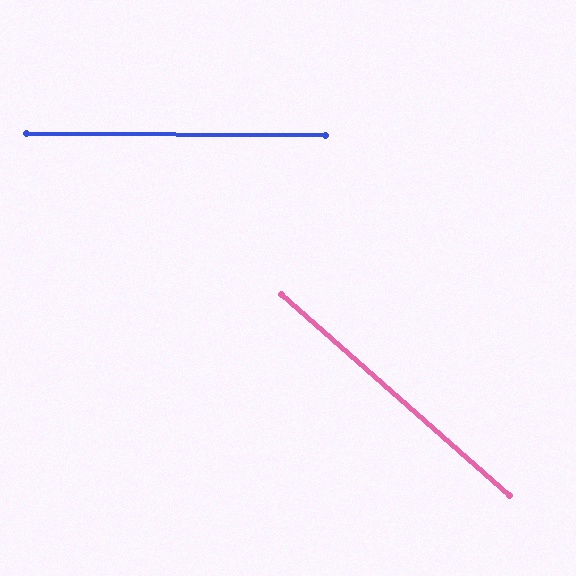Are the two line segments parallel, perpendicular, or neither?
Neither parallel nor perpendicular — they differ by about 41°.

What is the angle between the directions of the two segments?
Approximately 41 degrees.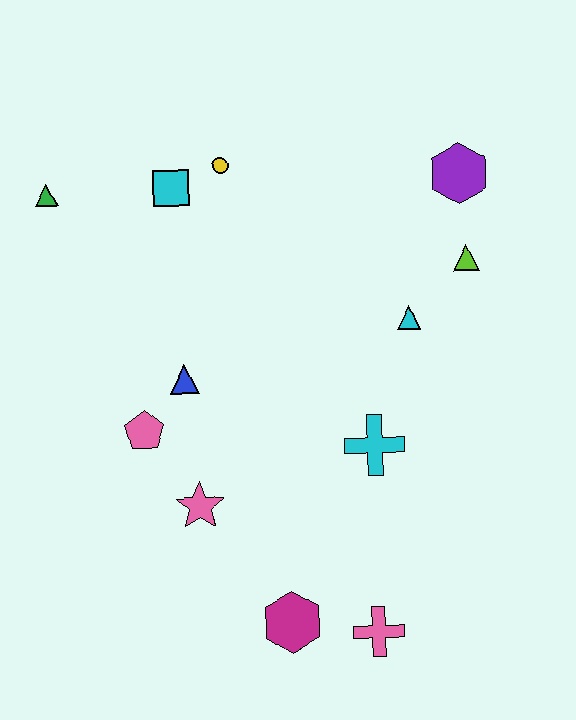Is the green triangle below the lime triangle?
No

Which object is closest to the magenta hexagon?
The pink cross is closest to the magenta hexagon.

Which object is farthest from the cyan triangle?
The green triangle is farthest from the cyan triangle.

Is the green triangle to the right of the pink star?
No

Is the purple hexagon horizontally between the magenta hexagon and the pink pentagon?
No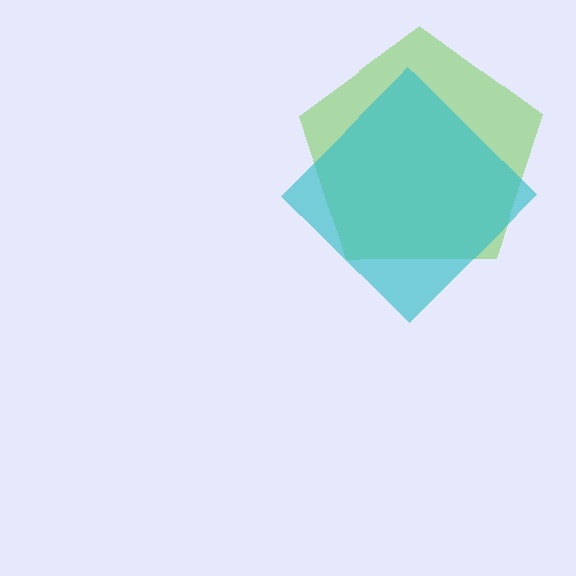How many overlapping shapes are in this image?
There are 2 overlapping shapes in the image.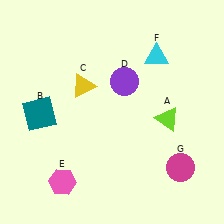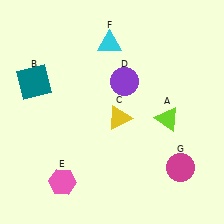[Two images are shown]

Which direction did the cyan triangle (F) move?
The cyan triangle (F) moved left.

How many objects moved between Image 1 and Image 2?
3 objects moved between the two images.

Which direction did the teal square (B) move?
The teal square (B) moved up.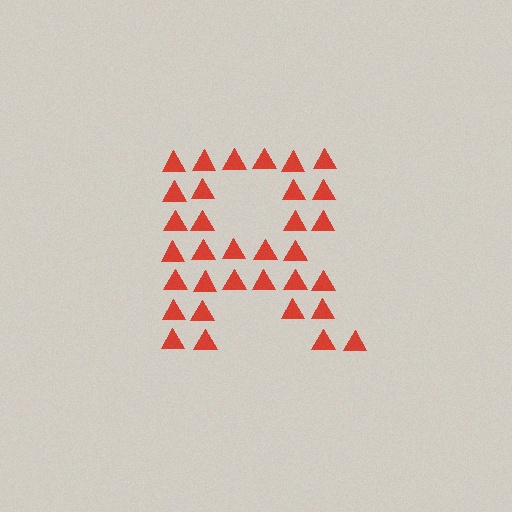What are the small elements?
The small elements are triangles.